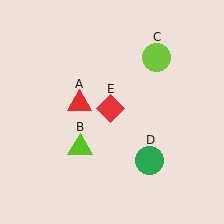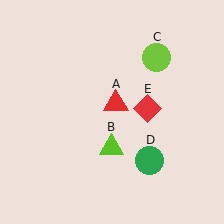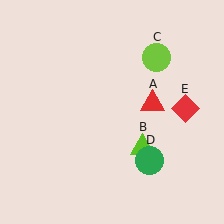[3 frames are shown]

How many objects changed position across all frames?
3 objects changed position: red triangle (object A), lime triangle (object B), red diamond (object E).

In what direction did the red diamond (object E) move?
The red diamond (object E) moved right.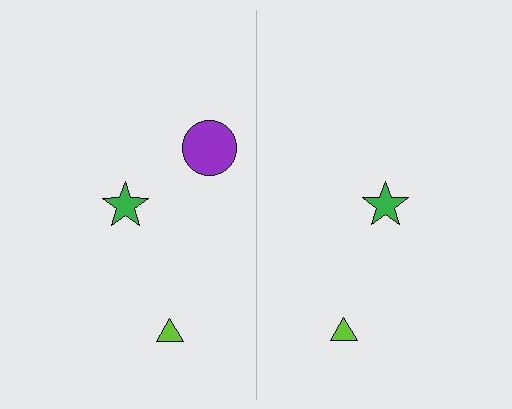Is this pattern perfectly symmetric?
No, the pattern is not perfectly symmetric. A purple circle is missing from the right side.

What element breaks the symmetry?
A purple circle is missing from the right side.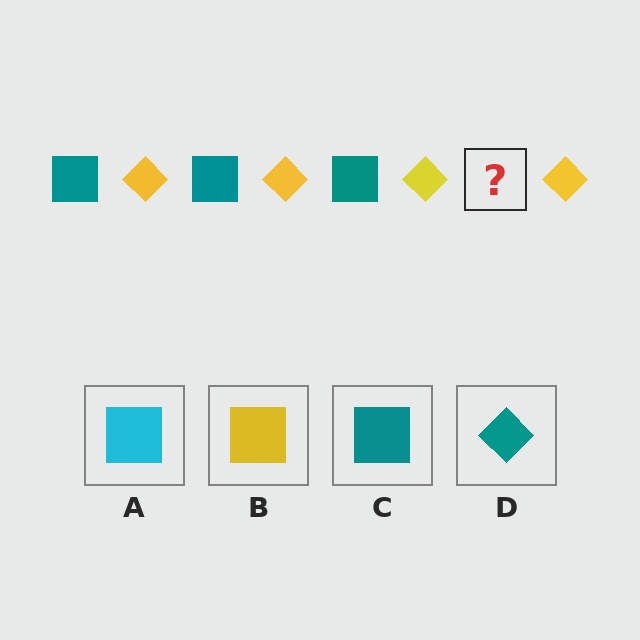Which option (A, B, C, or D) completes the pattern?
C.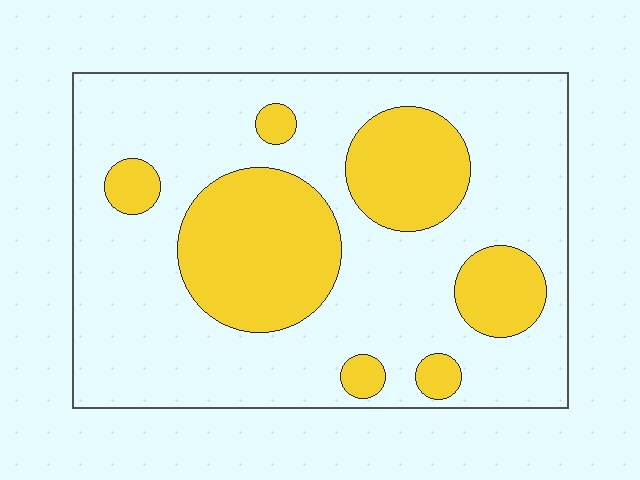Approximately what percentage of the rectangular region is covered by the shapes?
Approximately 30%.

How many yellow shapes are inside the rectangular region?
7.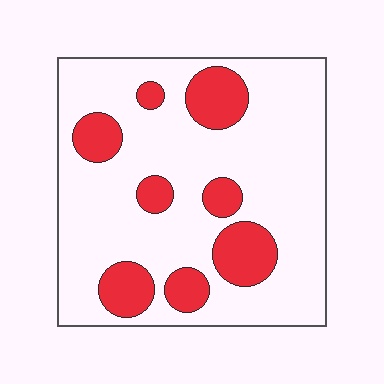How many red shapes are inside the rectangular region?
8.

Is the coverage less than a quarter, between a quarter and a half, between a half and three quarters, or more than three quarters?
Less than a quarter.